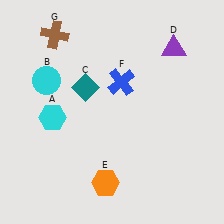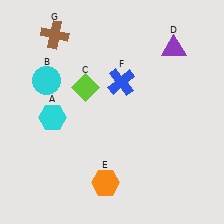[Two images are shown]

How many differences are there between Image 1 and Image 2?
There is 1 difference between the two images.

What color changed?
The diamond (C) changed from teal in Image 1 to lime in Image 2.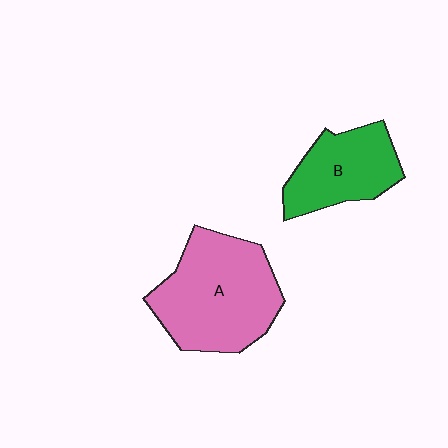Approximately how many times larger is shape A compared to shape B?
Approximately 1.6 times.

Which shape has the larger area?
Shape A (pink).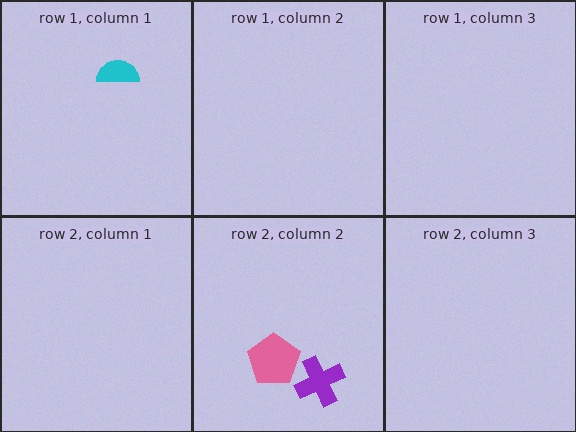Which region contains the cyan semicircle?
The row 1, column 1 region.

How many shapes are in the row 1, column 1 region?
1.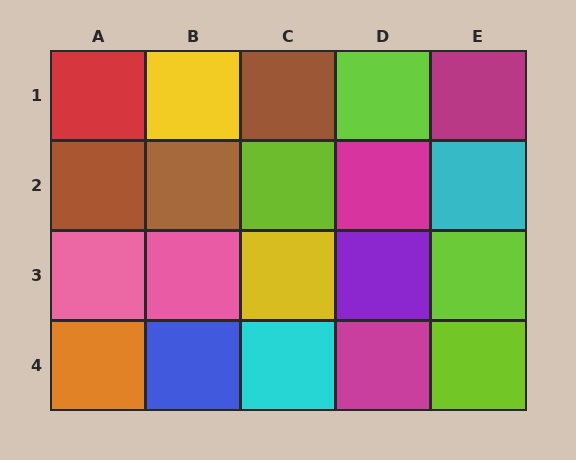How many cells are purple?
1 cell is purple.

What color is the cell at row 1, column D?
Lime.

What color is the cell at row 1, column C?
Brown.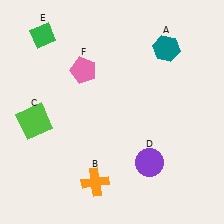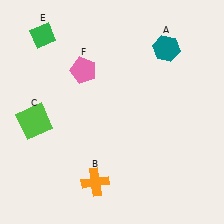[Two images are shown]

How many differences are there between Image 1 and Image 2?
There is 1 difference between the two images.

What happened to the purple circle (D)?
The purple circle (D) was removed in Image 2. It was in the bottom-right area of Image 1.